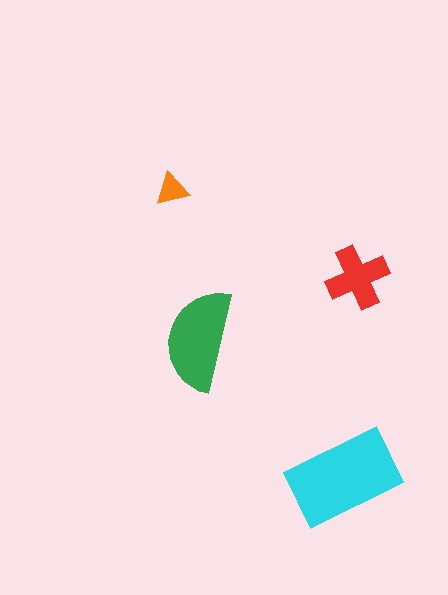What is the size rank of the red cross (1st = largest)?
3rd.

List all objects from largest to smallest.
The cyan rectangle, the green semicircle, the red cross, the orange triangle.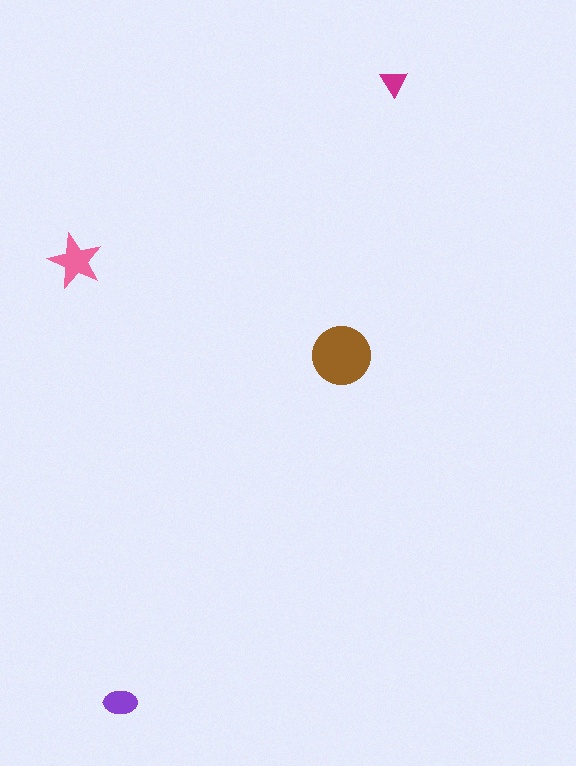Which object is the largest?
The brown circle.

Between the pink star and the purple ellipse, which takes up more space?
The pink star.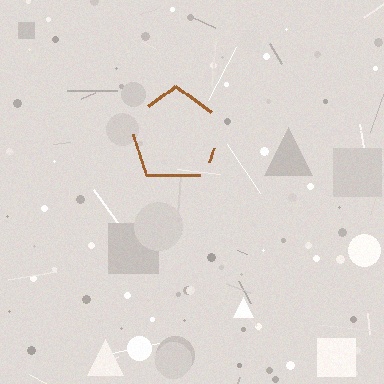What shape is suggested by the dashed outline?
The dashed outline suggests a pentagon.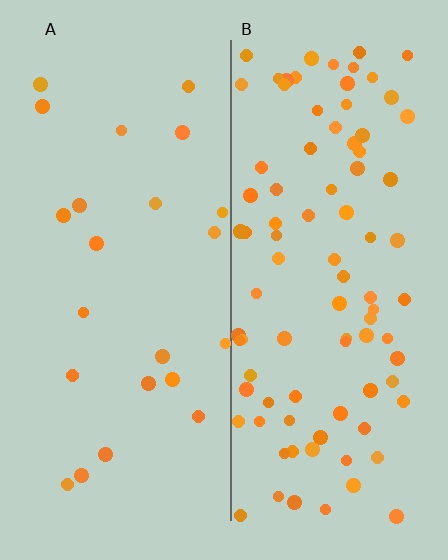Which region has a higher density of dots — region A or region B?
B (the right).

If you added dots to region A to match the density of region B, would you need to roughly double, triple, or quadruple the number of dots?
Approximately quadruple.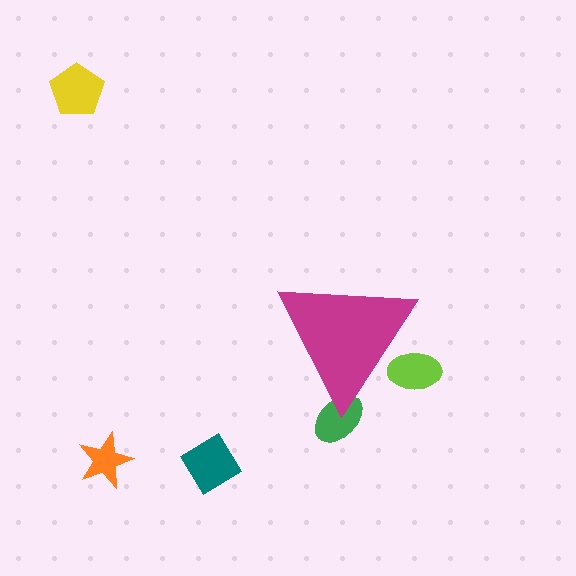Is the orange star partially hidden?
No, the orange star is fully visible.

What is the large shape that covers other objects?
A magenta triangle.